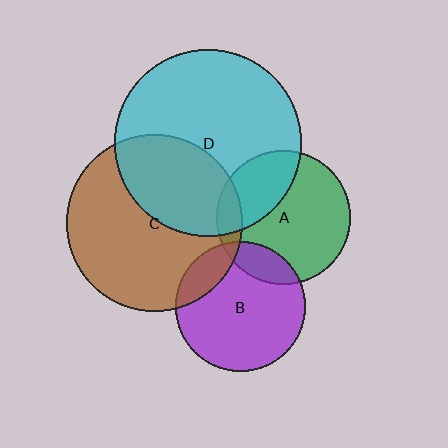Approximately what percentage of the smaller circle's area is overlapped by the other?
Approximately 15%.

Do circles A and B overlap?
Yes.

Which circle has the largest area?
Circle D (cyan).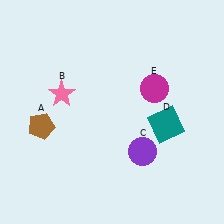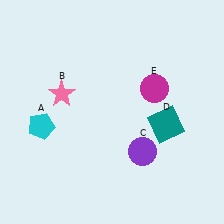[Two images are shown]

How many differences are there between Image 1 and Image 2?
There is 1 difference between the two images.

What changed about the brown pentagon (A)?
In Image 1, A is brown. In Image 2, it changed to cyan.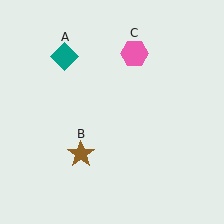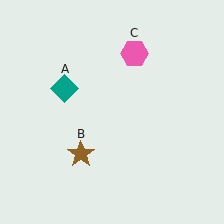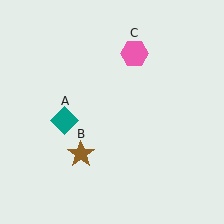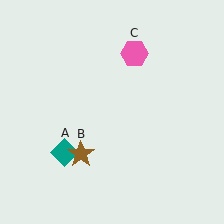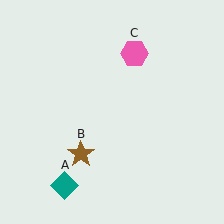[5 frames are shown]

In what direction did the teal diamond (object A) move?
The teal diamond (object A) moved down.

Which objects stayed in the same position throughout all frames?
Brown star (object B) and pink hexagon (object C) remained stationary.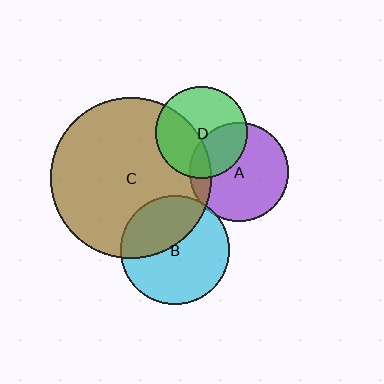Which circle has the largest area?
Circle C (brown).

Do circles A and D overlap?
Yes.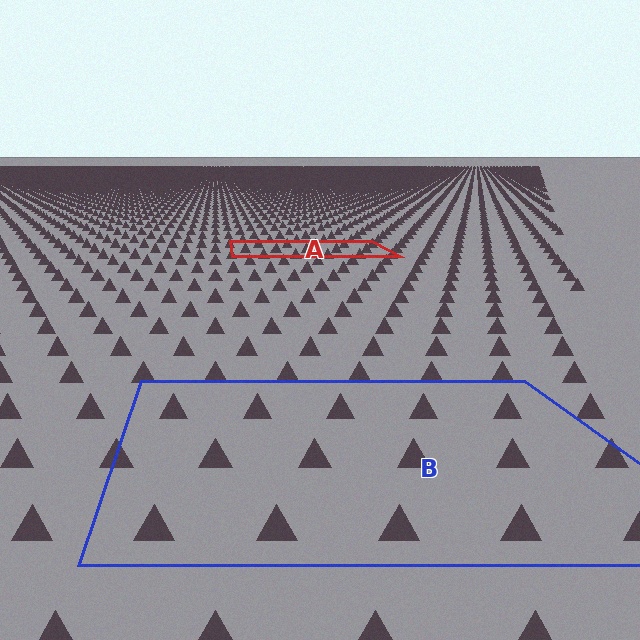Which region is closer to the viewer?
Region B is closer. The texture elements there are larger and more spread out.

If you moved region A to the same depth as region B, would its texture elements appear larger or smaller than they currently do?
They would appear larger. At a closer depth, the same texture elements are projected at a bigger on-screen size.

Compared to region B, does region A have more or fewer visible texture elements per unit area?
Region A has more texture elements per unit area — they are packed more densely because it is farther away.